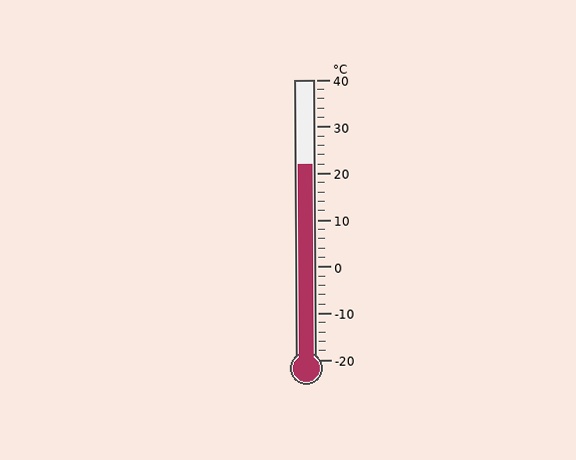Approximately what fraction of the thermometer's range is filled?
The thermometer is filled to approximately 70% of its range.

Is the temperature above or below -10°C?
The temperature is above -10°C.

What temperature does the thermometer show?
The thermometer shows approximately 22°C.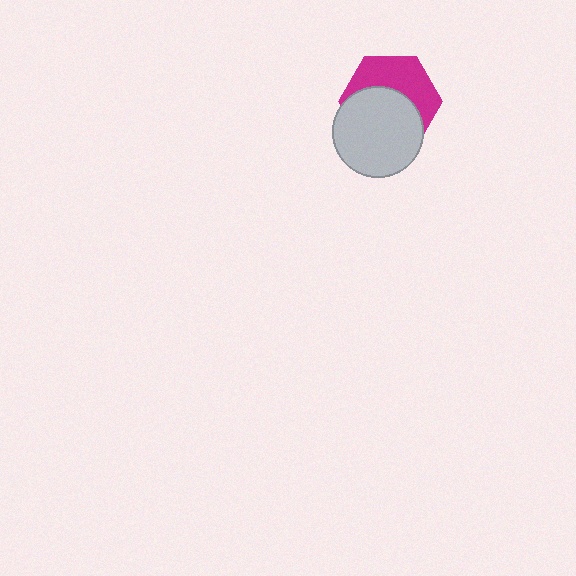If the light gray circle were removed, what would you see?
You would see the complete magenta hexagon.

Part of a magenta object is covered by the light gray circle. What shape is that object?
It is a hexagon.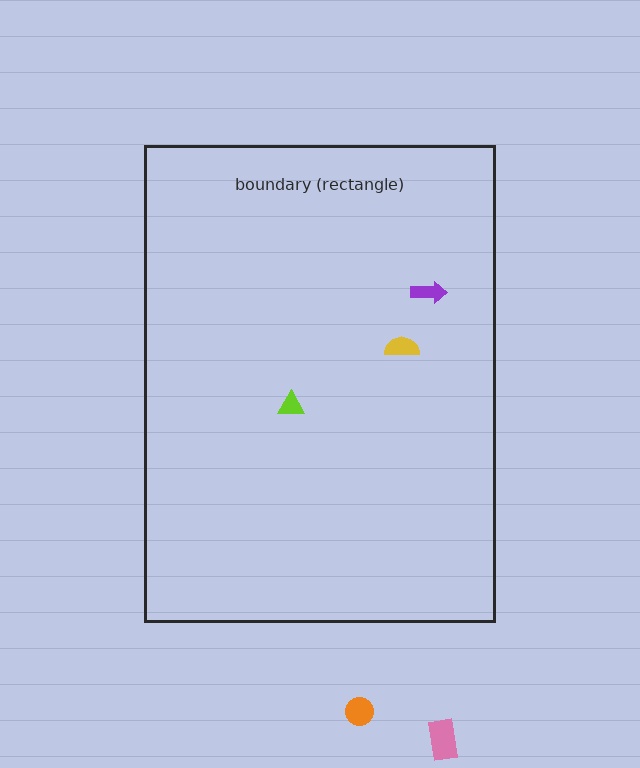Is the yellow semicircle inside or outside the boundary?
Inside.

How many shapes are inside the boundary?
3 inside, 2 outside.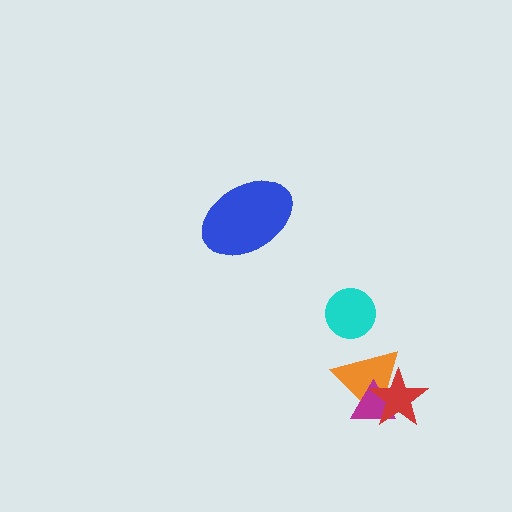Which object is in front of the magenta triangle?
The red star is in front of the magenta triangle.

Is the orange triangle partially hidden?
Yes, it is partially covered by another shape.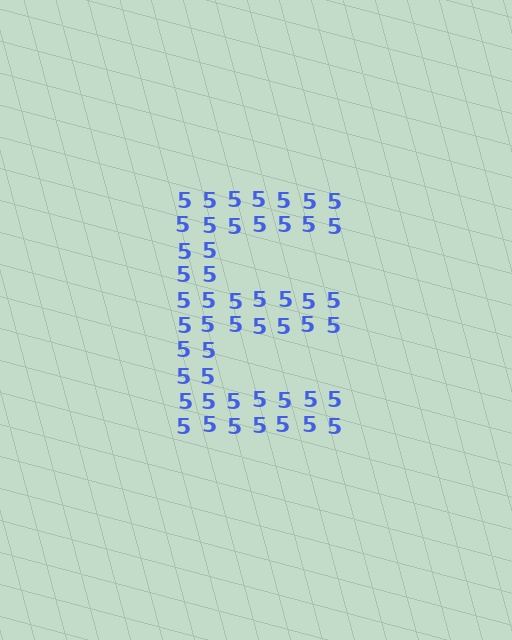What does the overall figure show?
The overall figure shows the letter E.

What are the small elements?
The small elements are digit 5's.